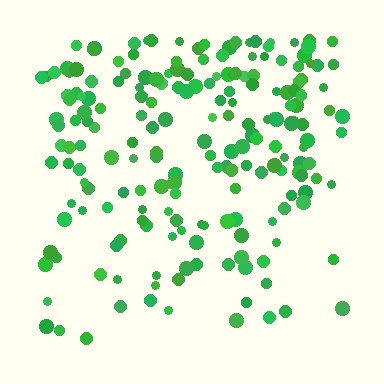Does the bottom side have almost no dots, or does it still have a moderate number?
Still a moderate number, just noticeably fewer than the top.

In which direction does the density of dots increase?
From bottom to top, with the top side densest.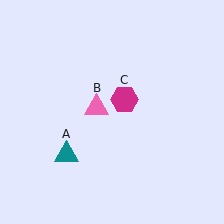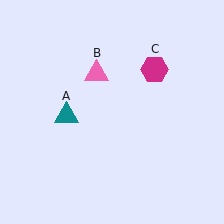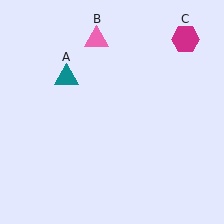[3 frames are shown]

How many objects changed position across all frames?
3 objects changed position: teal triangle (object A), pink triangle (object B), magenta hexagon (object C).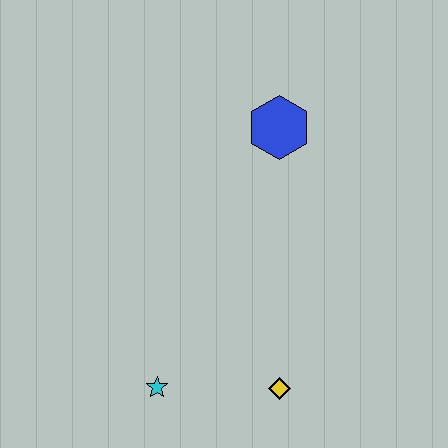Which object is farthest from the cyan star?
The blue hexagon is farthest from the cyan star.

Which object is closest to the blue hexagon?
The yellow diamond is closest to the blue hexagon.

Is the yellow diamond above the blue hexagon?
No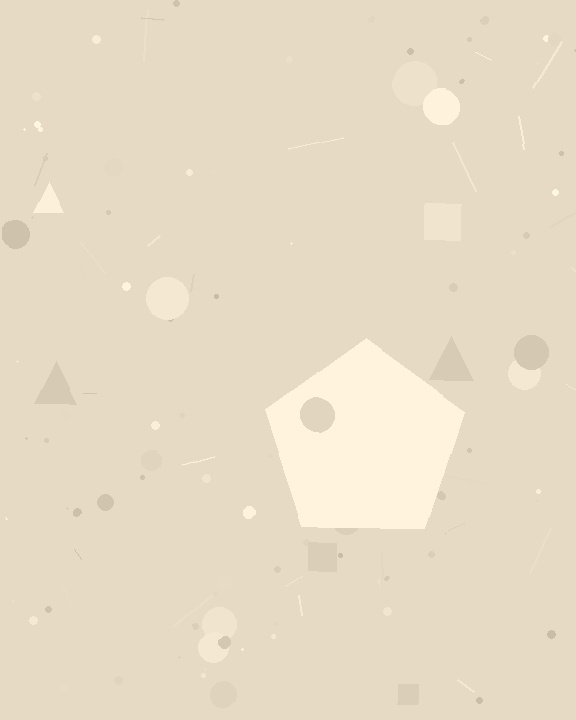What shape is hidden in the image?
A pentagon is hidden in the image.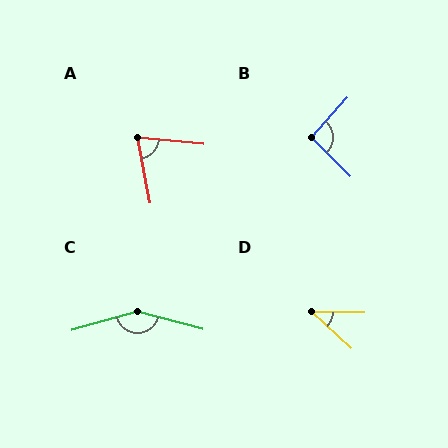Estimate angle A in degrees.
Approximately 74 degrees.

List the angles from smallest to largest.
D (43°), A (74°), B (94°), C (149°).